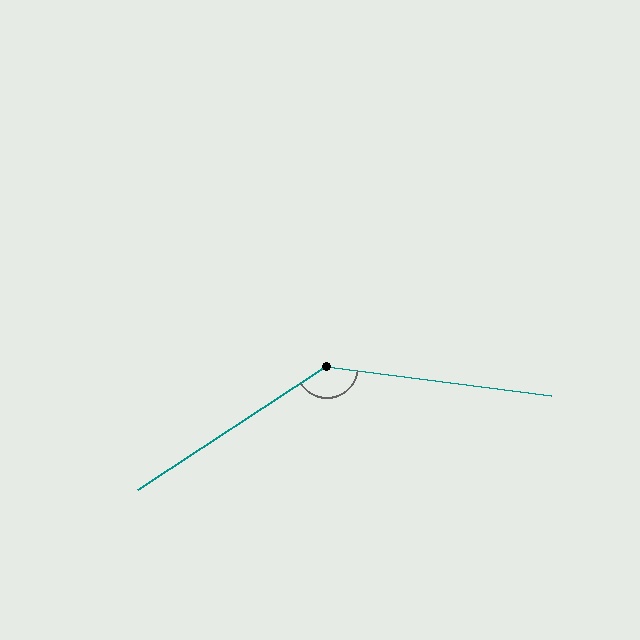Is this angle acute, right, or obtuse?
It is obtuse.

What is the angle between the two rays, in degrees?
Approximately 139 degrees.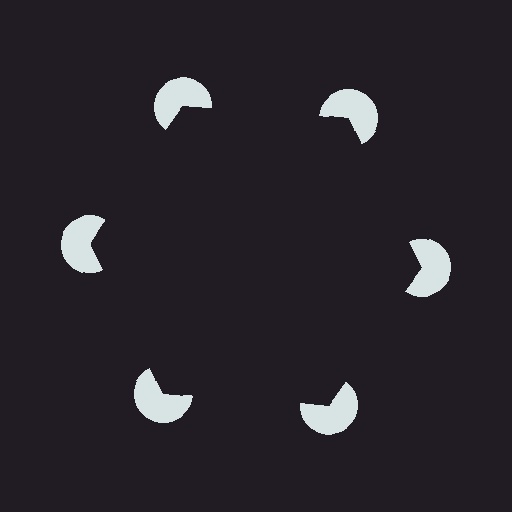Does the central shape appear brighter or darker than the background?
It typically appears slightly darker than the background, even though no actual brightness change is drawn.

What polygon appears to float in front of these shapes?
An illusory hexagon — its edges are inferred from the aligned wedge cuts in the pac-man discs, not physically drawn.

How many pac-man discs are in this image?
There are 6 — one at each vertex of the illusory hexagon.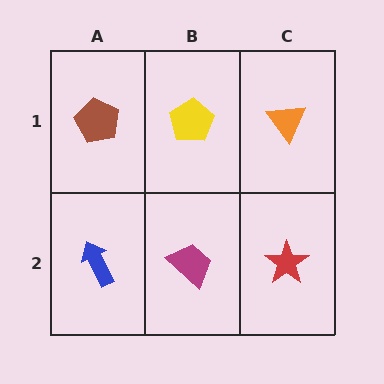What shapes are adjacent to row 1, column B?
A magenta trapezoid (row 2, column B), a brown pentagon (row 1, column A), an orange triangle (row 1, column C).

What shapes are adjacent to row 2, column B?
A yellow pentagon (row 1, column B), a blue arrow (row 2, column A), a red star (row 2, column C).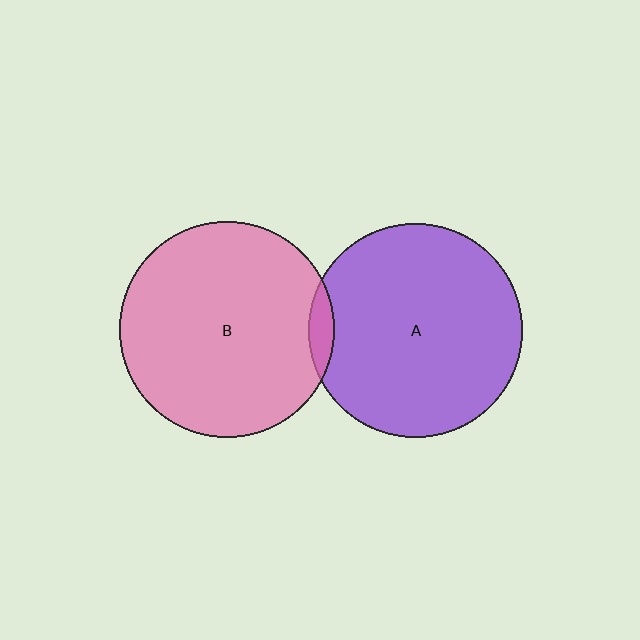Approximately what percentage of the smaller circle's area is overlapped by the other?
Approximately 5%.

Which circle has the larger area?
Circle B (pink).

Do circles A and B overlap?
Yes.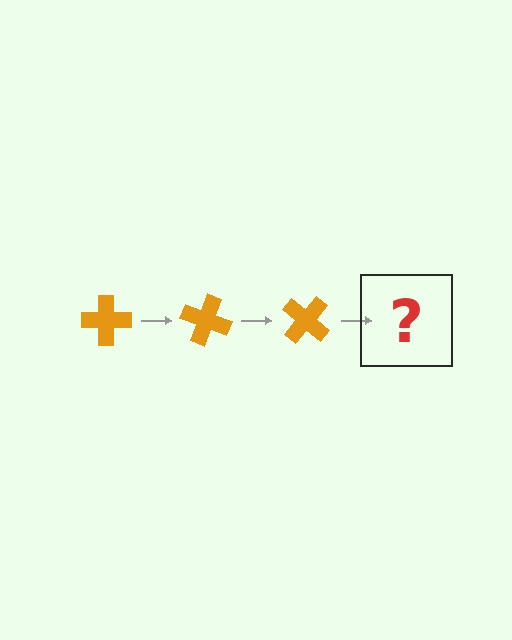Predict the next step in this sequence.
The next step is an orange cross rotated 60 degrees.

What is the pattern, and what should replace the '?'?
The pattern is that the cross rotates 20 degrees each step. The '?' should be an orange cross rotated 60 degrees.